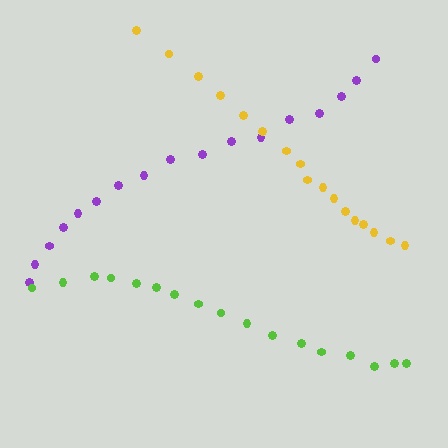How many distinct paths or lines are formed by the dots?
There are 3 distinct paths.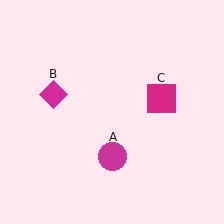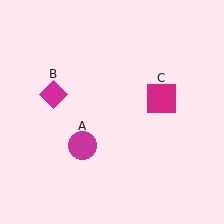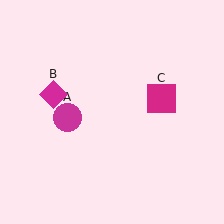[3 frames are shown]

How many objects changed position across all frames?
1 object changed position: magenta circle (object A).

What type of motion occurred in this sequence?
The magenta circle (object A) rotated clockwise around the center of the scene.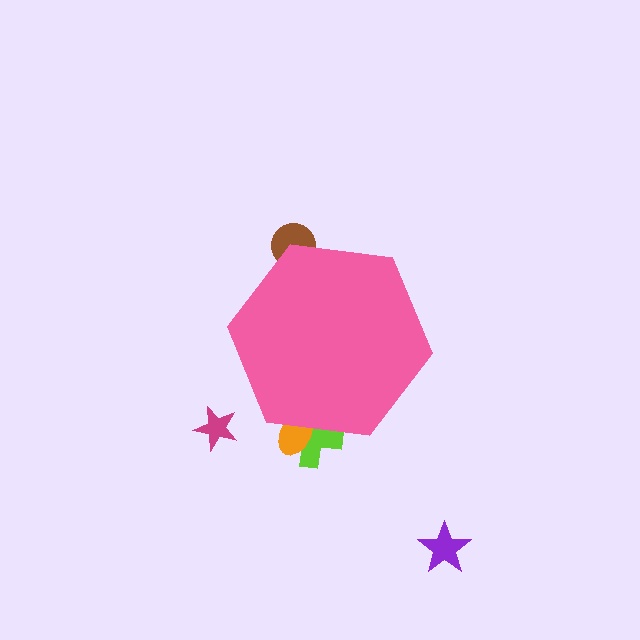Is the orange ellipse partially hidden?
Yes, the orange ellipse is partially hidden behind the pink hexagon.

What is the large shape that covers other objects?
A pink hexagon.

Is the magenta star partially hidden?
No, the magenta star is fully visible.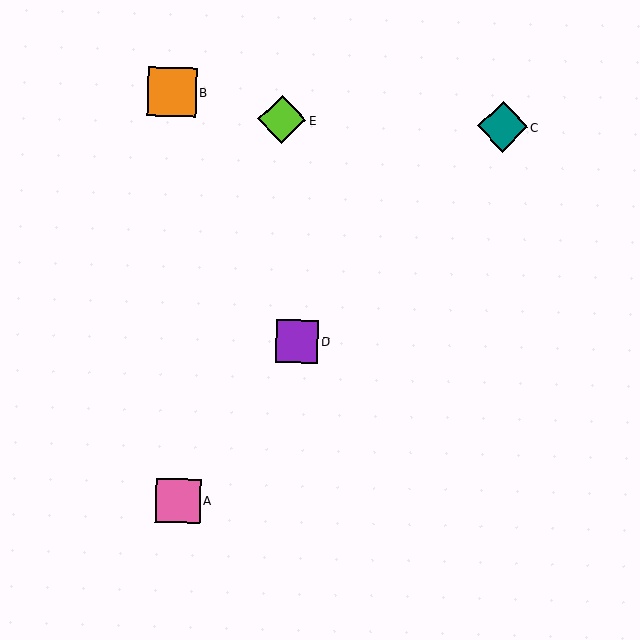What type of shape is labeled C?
Shape C is a teal diamond.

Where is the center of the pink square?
The center of the pink square is at (178, 501).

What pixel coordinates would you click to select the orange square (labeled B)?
Click at (172, 92) to select the orange square B.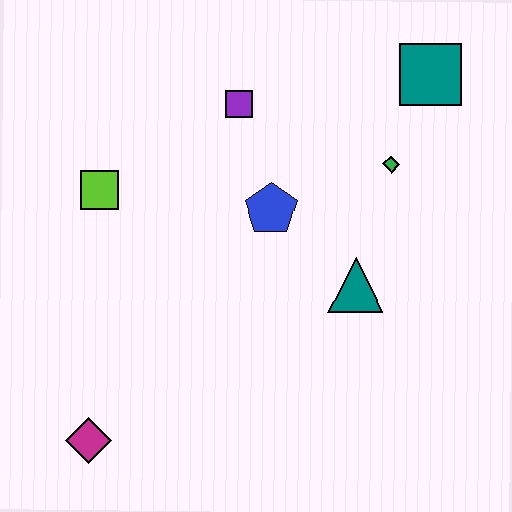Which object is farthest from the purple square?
The magenta diamond is farthest from the purple square.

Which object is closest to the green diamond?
The teal square is closest to the green diamond.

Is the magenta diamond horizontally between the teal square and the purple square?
No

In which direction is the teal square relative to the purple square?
The teal square is to the right of the purple square.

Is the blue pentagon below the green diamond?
Yes